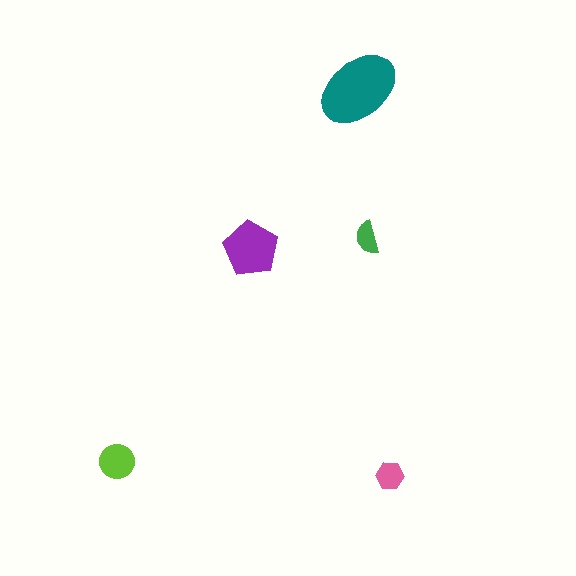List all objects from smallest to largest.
The green semicircle, the pink hexagon, the lime circle, the purple pentagon, the teal ellipse.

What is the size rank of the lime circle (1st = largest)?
3rd.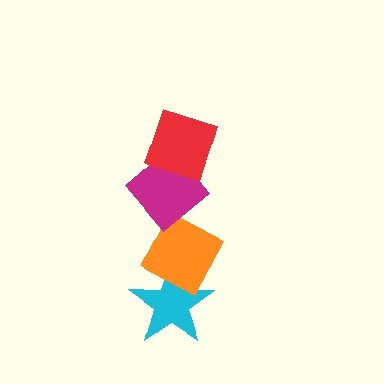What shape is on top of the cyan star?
The orange diamond is on top of the cyan star.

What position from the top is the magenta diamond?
The magenta diamond is 2nd from the top.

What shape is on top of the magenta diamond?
The red diamond is on top of the magenta diamond.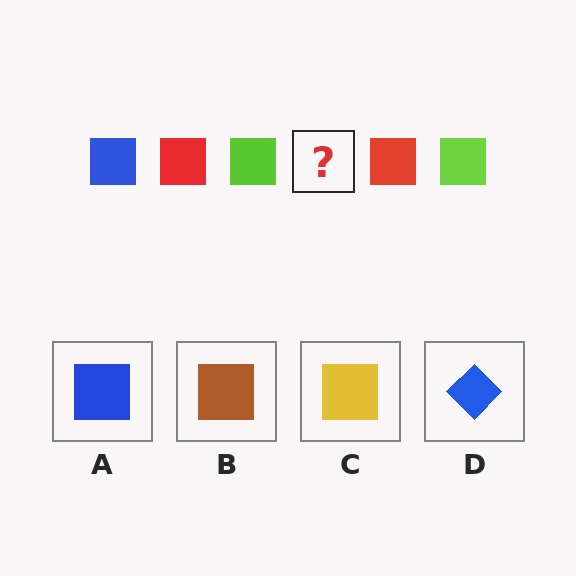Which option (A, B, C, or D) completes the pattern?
A.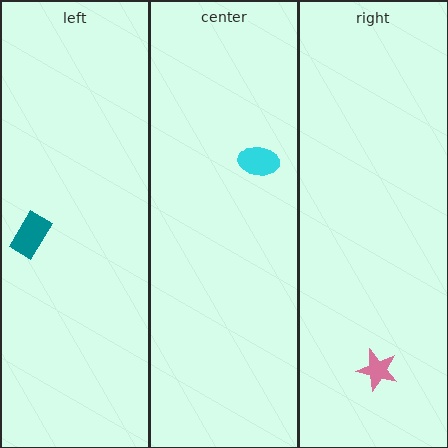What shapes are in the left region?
The teal rectangle.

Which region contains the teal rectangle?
The left region.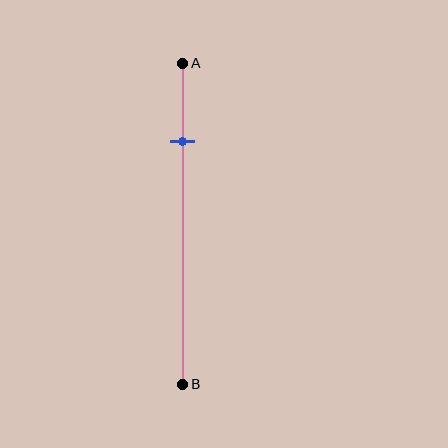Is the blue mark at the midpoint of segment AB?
No, the mark is at about 25% from A, not at the 50% midpoint.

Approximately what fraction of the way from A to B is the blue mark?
The blue mark is approximately 25% of the way from A to B.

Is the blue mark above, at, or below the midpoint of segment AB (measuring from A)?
The blue mark is above the midpoint of segment AB.